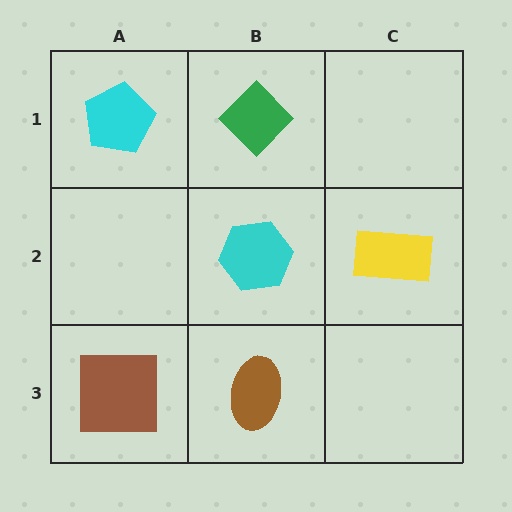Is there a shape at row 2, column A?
No, that cell is empty.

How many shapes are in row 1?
2 shapes.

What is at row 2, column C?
A yellow rectangle.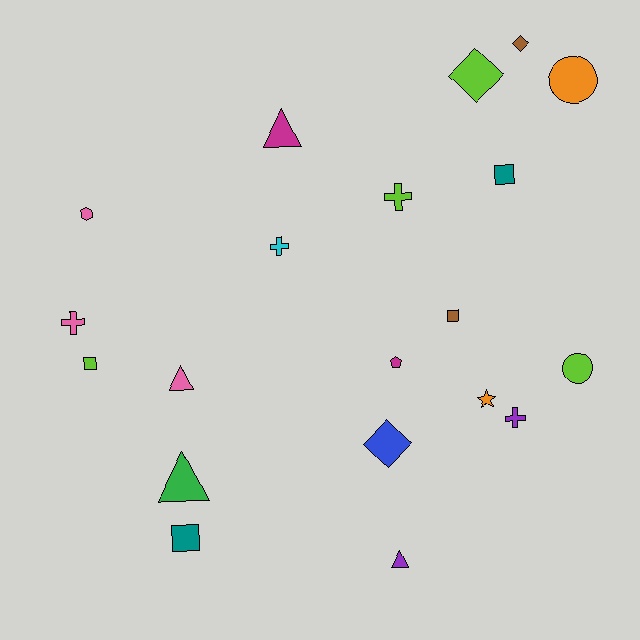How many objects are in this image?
There are 20 objects.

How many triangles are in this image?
There are 4 triangles.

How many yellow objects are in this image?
There are no yellow objects.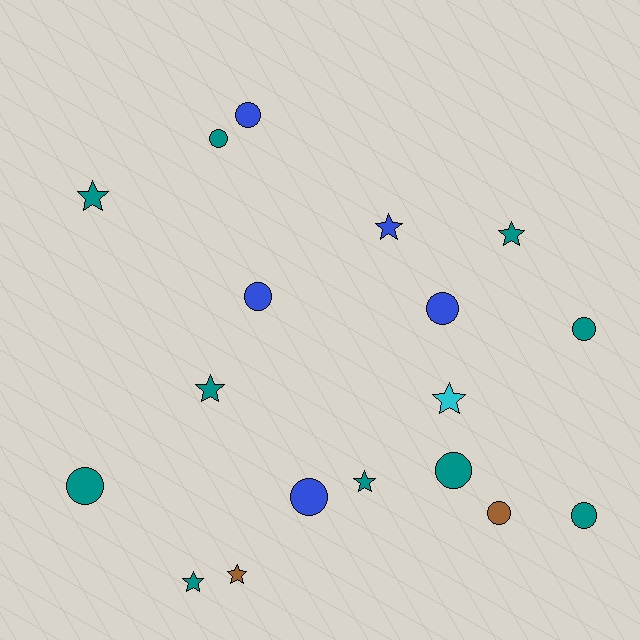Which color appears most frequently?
Teal, with 10 objects.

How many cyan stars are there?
There is 1 cyan star.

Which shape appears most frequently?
Circle, with 10 objects.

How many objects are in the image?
There are 18 objects.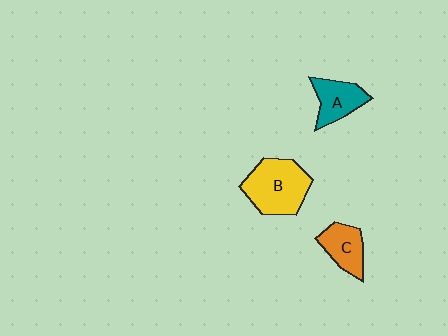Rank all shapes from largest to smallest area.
From largest to smallest: B (yellow), A (teal), C (orange).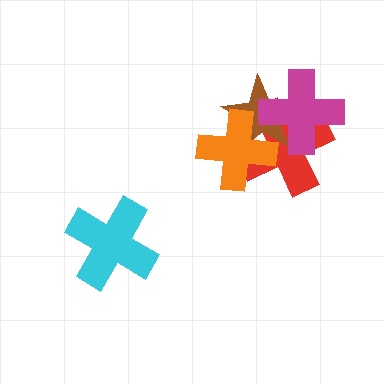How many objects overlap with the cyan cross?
0 objects overlap with the cyan cross.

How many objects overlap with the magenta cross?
3 objects overlap with the magenta cross.